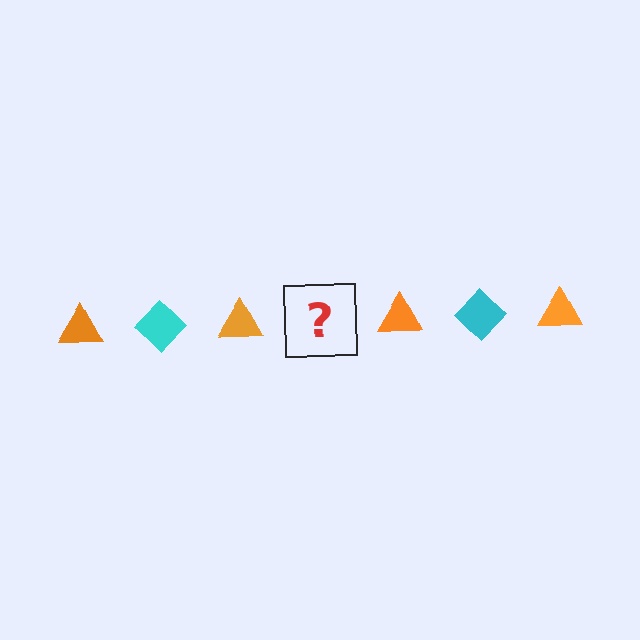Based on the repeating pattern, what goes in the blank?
The blank should be a cyan diamond.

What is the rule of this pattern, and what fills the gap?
The rule is that the pattern alternates between orange triangle and cyan diamond. The gap should be filled with a cyan diamond.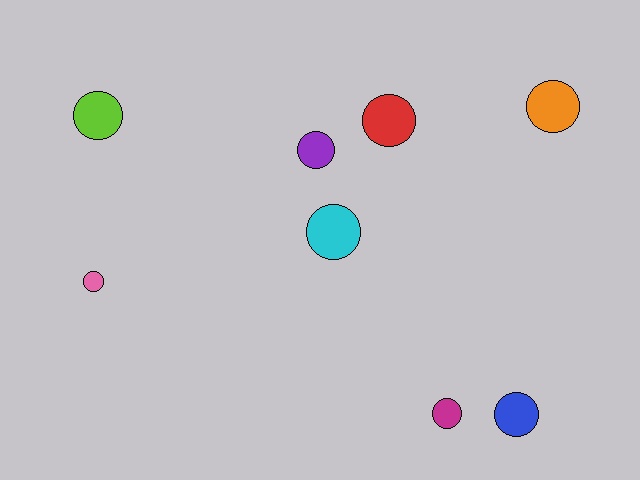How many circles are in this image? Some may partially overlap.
There are 8 circles.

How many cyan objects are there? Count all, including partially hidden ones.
There is 1 cyan object.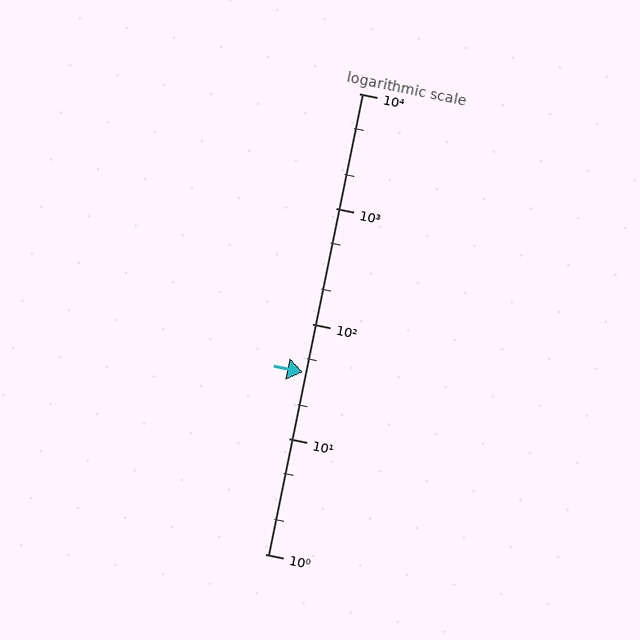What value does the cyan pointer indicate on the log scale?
The pointer indicates approximately 38.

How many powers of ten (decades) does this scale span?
The scale spans 4 decades, from 1 to 10000.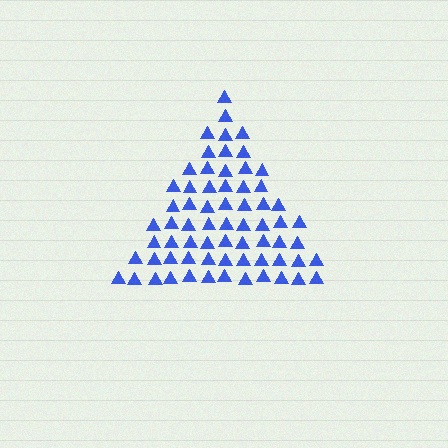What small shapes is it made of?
It is made of small triangles.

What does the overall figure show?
The overall figure shows a triangle.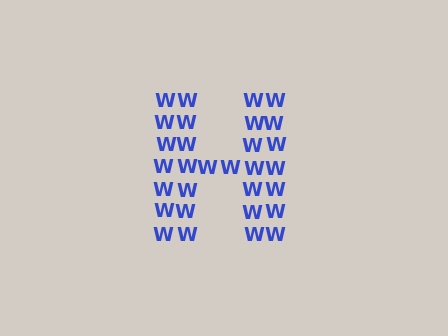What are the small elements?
The small elements are letter W's.